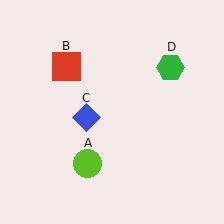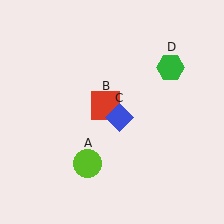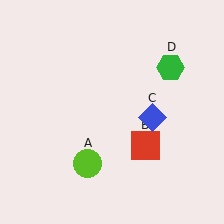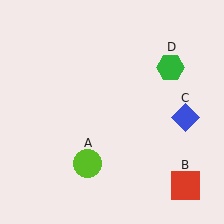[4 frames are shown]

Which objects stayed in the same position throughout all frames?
Lime circle (object A) and green hexagon (object D) remained stationary.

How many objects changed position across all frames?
2 objects changed position: red square (object B), blue diamond (object C).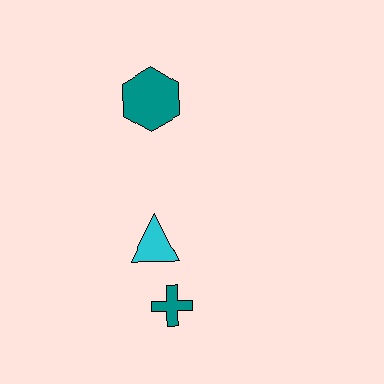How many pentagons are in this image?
There are no pentagons.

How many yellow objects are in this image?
There are no yellow objects.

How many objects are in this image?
There are 3 objects.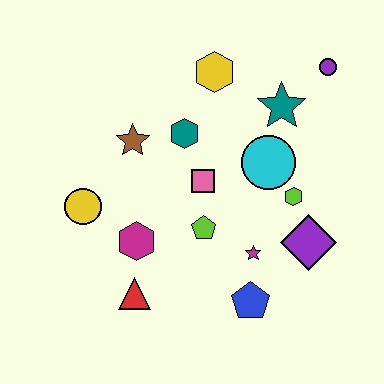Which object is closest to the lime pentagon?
The pink square is closest to the lime pentagon.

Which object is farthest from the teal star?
The red triangle is farthest from the teal star.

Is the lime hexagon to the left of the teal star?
No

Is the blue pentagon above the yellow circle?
No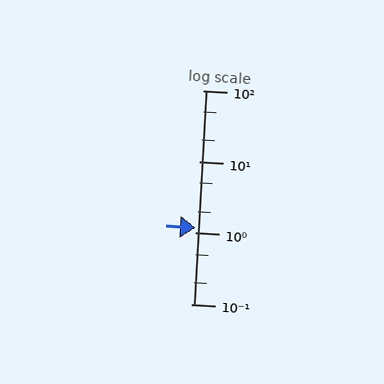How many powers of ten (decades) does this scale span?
The scale spans 3 decades, from 0.1 to 100.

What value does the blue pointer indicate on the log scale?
The pointer indicates approximately 1.2.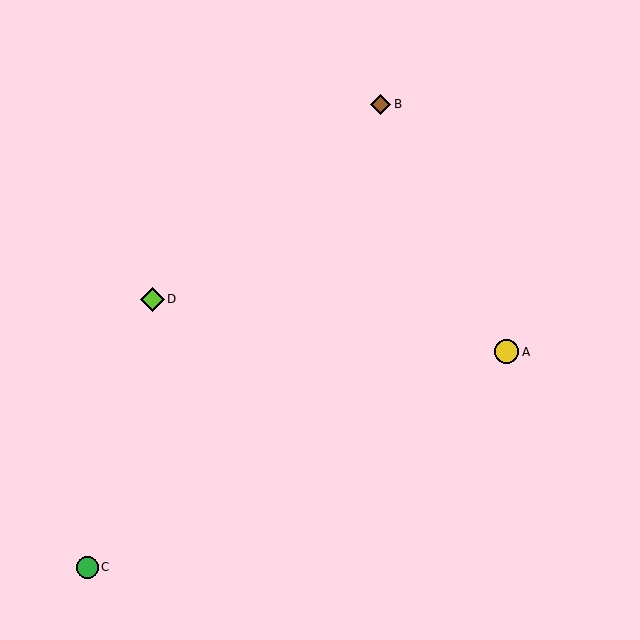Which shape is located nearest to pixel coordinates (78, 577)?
The green circle (labeled C) at (87, 567) is nearest to that location.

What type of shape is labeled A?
Shape A is a yellow circle.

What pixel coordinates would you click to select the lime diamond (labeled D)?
Click at (152, 299) to select the lime diamond D.